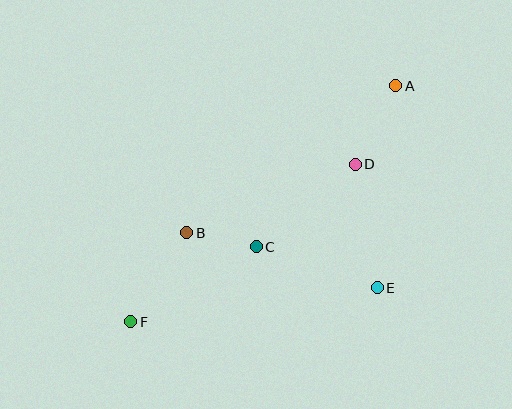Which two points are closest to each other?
Points B and C are closest to each other.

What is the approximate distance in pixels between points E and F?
The distance between E and F is approximately 249 pixels.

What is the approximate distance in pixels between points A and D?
The distance between A and D is approximately 88 pixels.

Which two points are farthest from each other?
Points A and F are farthest from each other.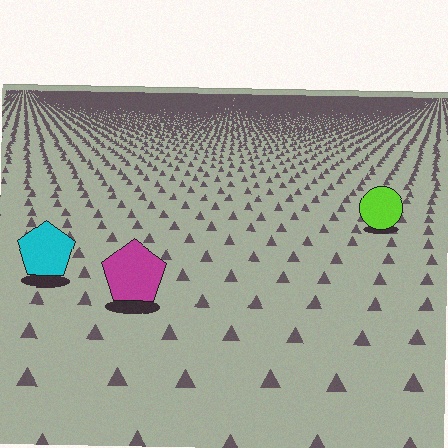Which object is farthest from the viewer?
The lime circle is farthest from the viewer. It appears smaller and the ground texture around it is denser.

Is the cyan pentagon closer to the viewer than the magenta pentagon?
No. The magenta pentagon is closer — you can tell from the texture gradient: the ground texture is coarser near it.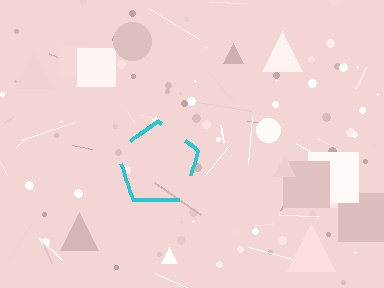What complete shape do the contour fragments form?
The contour fragments form a pentagon.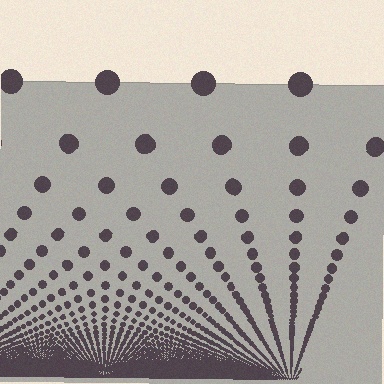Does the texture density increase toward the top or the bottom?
Density increases toward the bottom.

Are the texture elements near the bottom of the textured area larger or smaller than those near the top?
Smaller. The gradient is inverted — elements near the bottom are smaller and denser.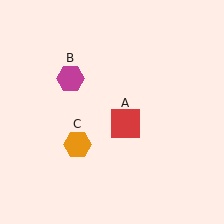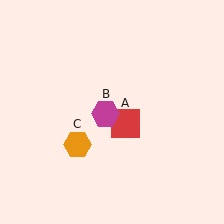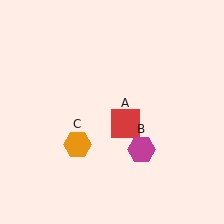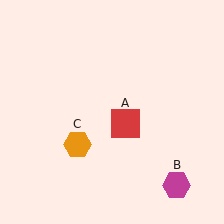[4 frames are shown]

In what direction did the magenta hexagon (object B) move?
The magenta hexagon (object B) moved down and to the right.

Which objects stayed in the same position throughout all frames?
Red square (object A) and orange hexagon (object C) remained stationary.